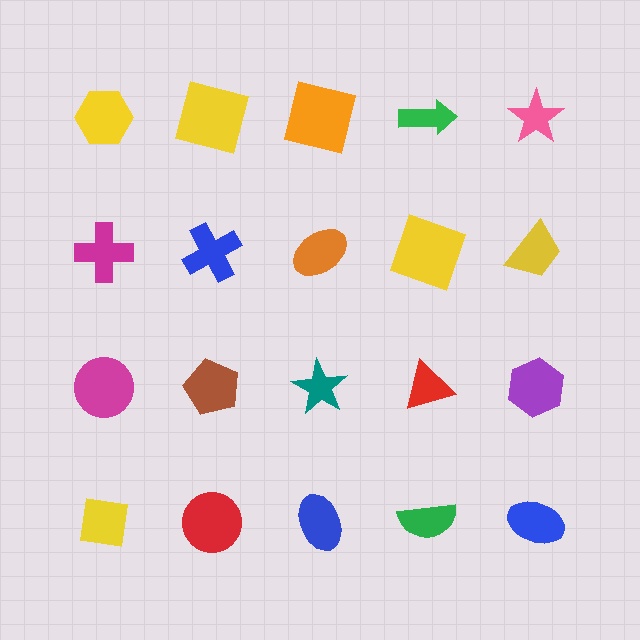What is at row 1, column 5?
A pink star.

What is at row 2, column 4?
A yellow square.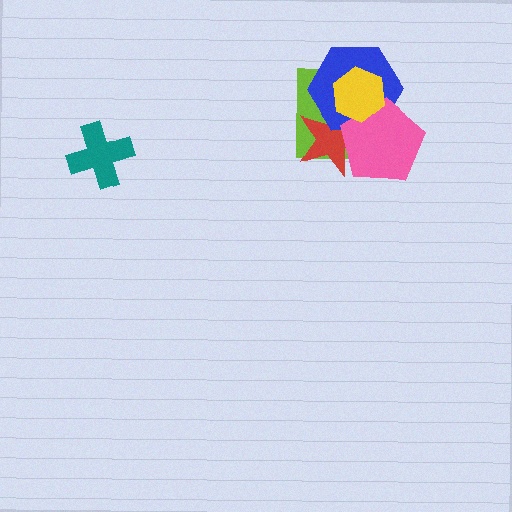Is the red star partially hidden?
Yes, it is partially covered by another shape.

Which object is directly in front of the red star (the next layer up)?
The blue hexagon is directly in front of the red star.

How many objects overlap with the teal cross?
0 objects overlap with the teal cross.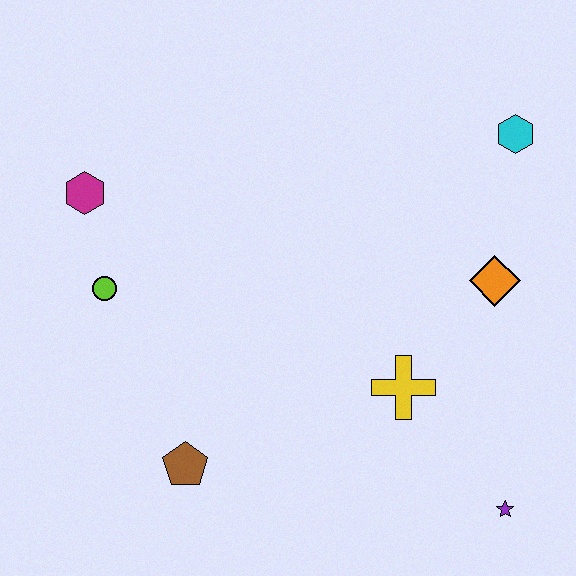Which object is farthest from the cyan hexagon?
The brown pentagon is farthest from the cyan hexagon.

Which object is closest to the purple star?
The yellow cross is closest to the purple star.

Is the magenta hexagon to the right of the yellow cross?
No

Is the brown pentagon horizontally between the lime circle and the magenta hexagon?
No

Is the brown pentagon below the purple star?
No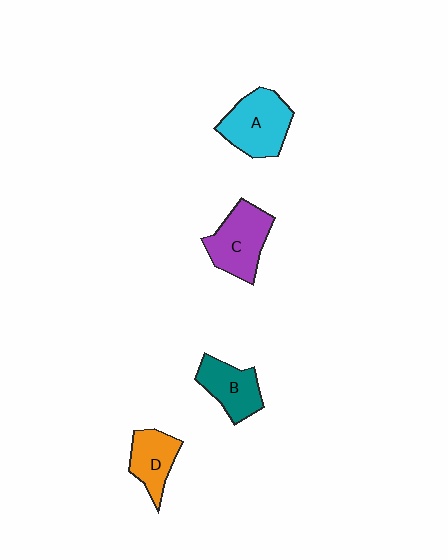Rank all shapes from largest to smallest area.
From largest to smallest: A (cyan), C (purple), B (teal), D (orange).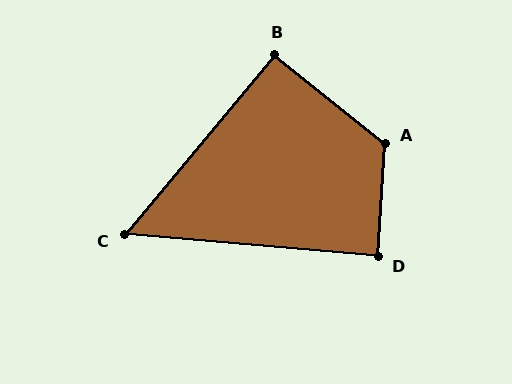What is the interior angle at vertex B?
Approximately 91 degrees (approximately right).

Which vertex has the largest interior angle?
A, at approximately 125 degrees.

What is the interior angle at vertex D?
Approximately 89 degrees (approximately right).